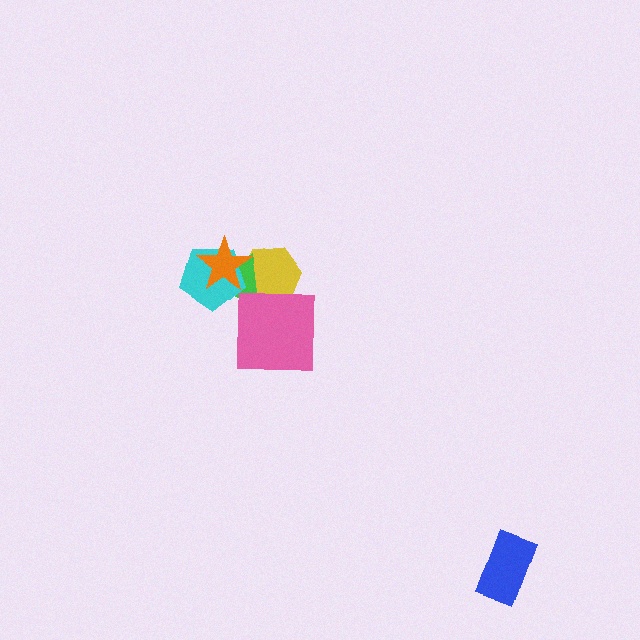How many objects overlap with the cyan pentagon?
3 objects overlap with the cyan pentagon.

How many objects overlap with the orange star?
3 objects overlap with the orange star.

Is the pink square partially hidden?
No, no other shape covers it.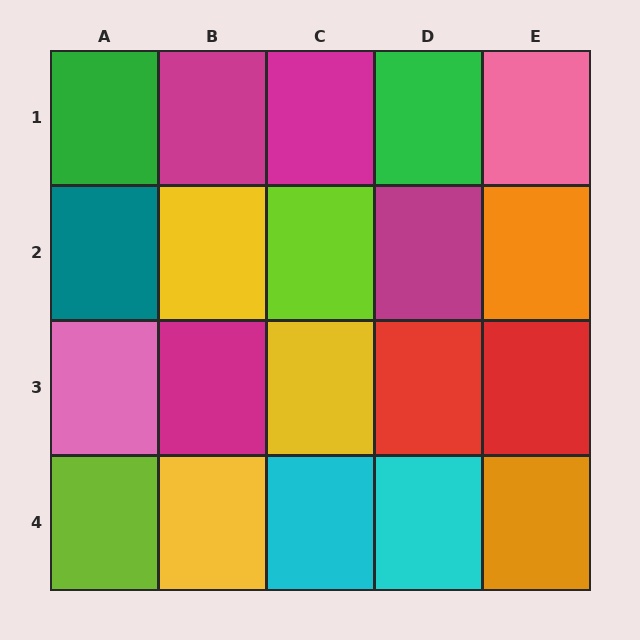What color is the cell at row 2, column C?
Lime.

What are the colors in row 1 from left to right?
Green, magenta, magenta, green, pink.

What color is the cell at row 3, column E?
Red.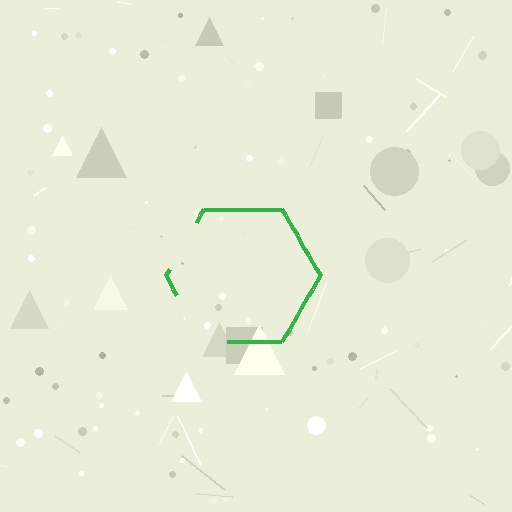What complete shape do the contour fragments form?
The contour fragments form a hexagon.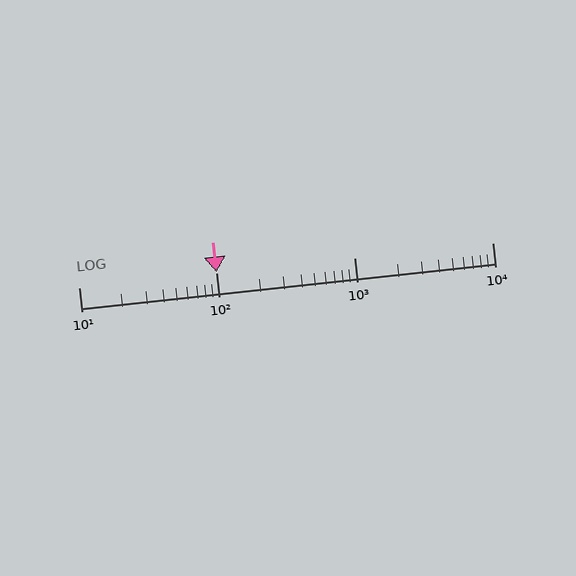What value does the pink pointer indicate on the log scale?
The pointer indicates approximately 100.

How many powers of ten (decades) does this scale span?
The scale spans 3 decades, from 10 to 10000.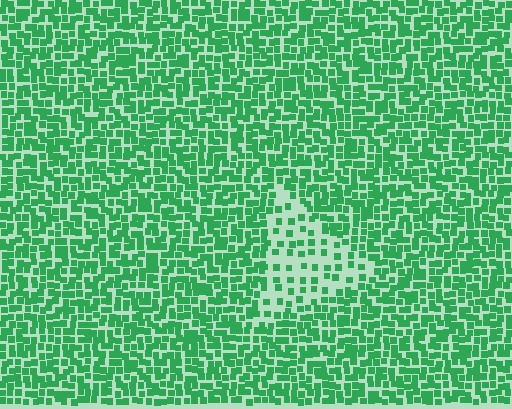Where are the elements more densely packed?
The elements are more densely packed outside the triangle boundary.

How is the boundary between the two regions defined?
The boundary is defined by a change in element density (approximately 2.4x ratio). All elements are the same color, size, and shape.